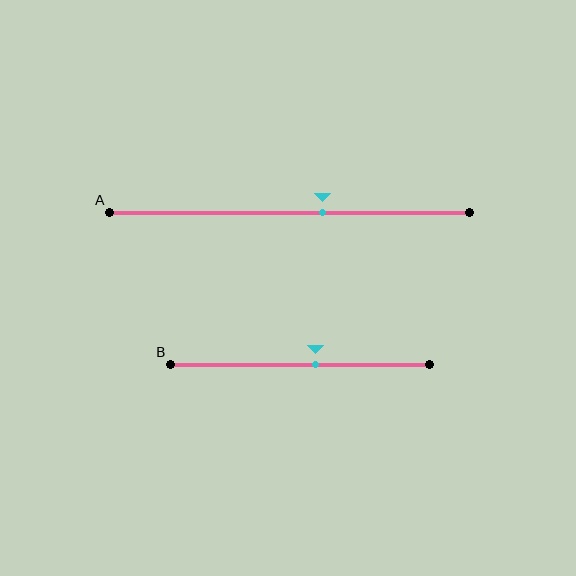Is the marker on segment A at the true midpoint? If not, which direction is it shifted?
No, the marker on segment A is shifted to the right by about 9% of the segment length.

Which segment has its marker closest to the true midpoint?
Segment B has its marker closest to the true midpoint.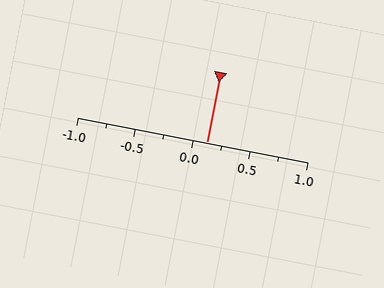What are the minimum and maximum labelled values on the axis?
The axis runs from -1.0 to 1.0.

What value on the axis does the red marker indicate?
The marker indicates approximately 0.12.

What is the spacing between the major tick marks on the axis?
The major ticks are spaced 0.5 apart.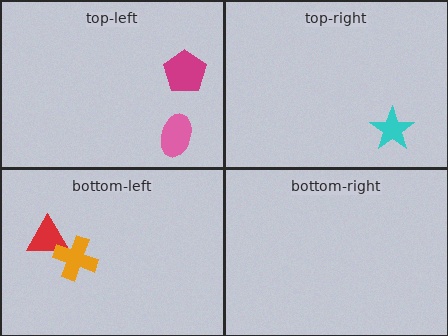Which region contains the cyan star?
The top-right region.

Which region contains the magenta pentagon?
The top-left region.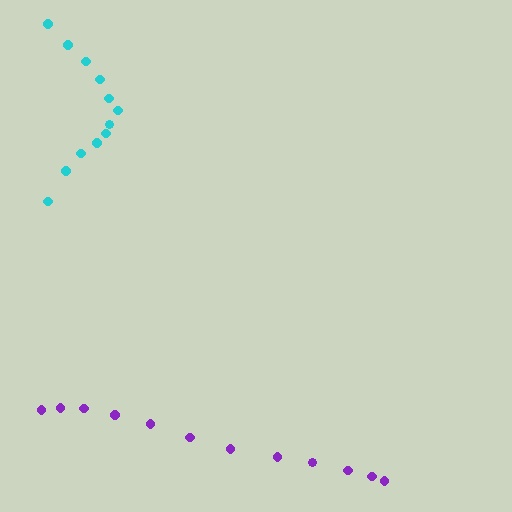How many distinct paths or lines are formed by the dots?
There are 2 distinct paths.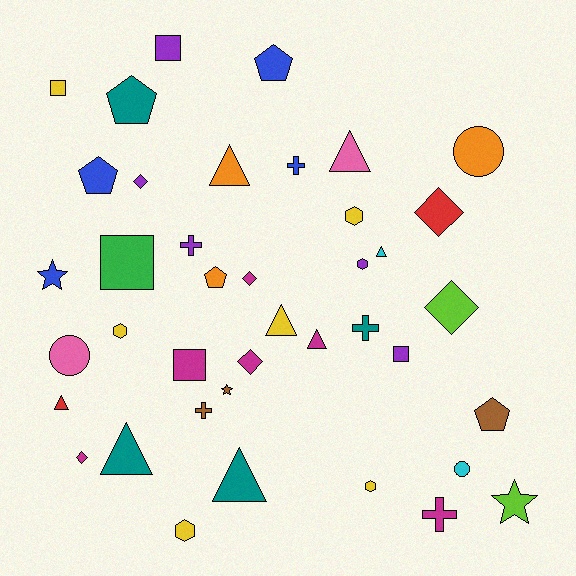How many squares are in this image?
There are 5 squares.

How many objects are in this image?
There are 40 objects.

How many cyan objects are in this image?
There are 2 cyan objects.